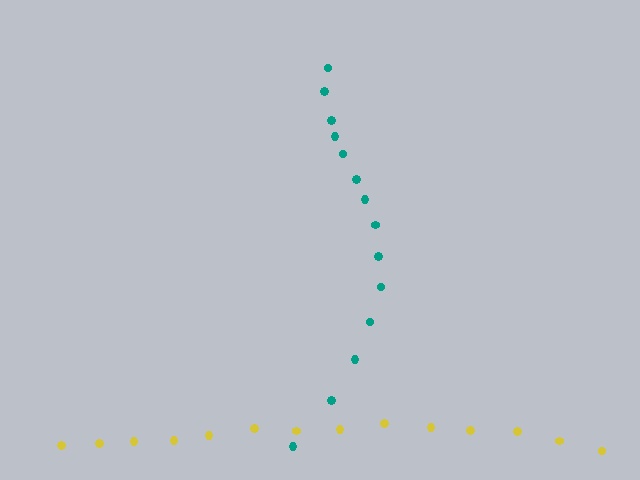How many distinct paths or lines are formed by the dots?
There are 2 distinct paths.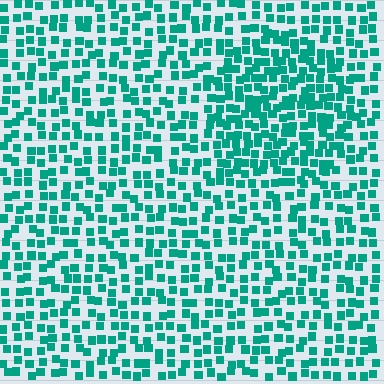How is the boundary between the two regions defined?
The boundary is defined by a change in element density (approximately 1.6x ratio). All elements are the same color, size, and shape.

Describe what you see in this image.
The image contains small teal elements arranged at two different densities. A circle-shaped region is visible where the elements are more densely packed than the surrounding area.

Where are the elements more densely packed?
The elements are more densely packed inside the circle boundary.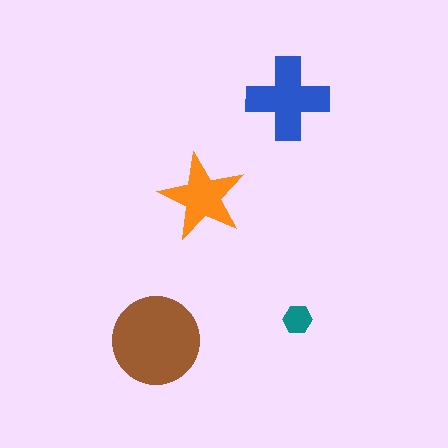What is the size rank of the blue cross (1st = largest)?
2nd.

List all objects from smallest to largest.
The teal hexagon, the orange star, the blue cross, the brown circle.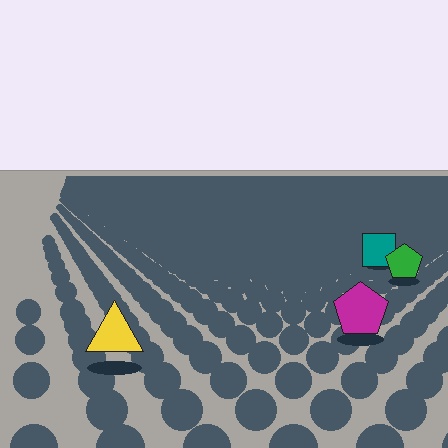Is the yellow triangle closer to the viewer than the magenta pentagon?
Yes. The yellow triangle is closer — you can tell from the texture gradient: the ground texture is coarser near it.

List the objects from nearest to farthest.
From nearest to farthest: the yellow triangle, the magenta pentagon, the green pentagon, the teal square.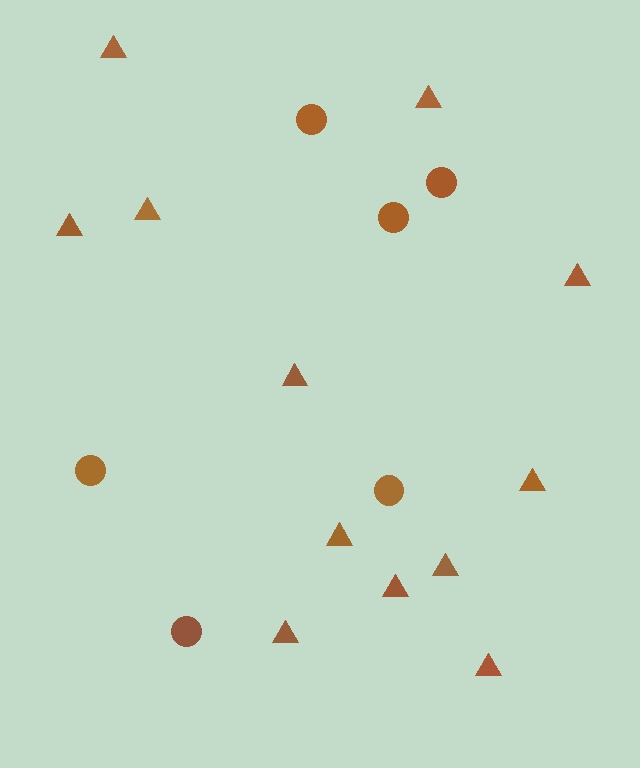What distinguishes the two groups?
There are 2 groups: one group of circles (6) and one group of triangles (12).